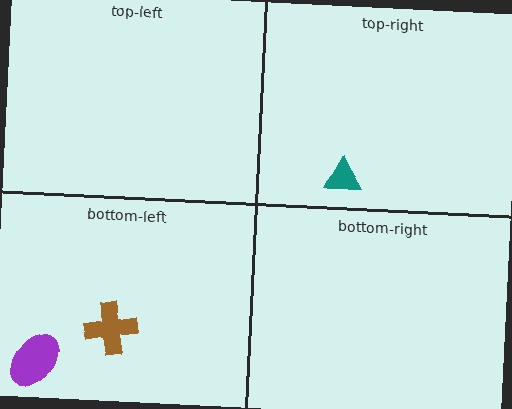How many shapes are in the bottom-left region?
2.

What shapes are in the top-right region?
The teal triangle.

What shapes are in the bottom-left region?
The brown cross, the purple ellipse.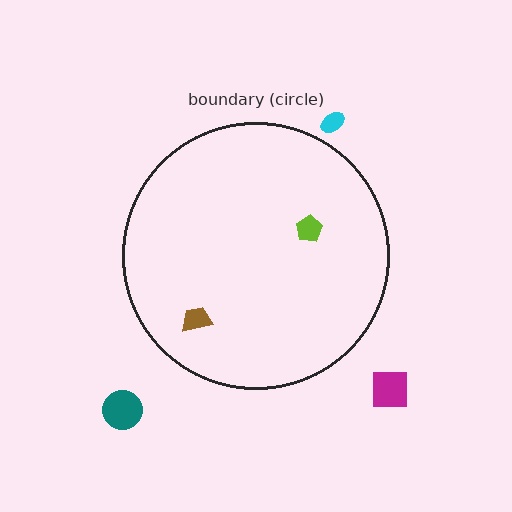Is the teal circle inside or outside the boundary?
Outside.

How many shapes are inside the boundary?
2 inside, 3 outside.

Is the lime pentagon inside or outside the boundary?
Inside.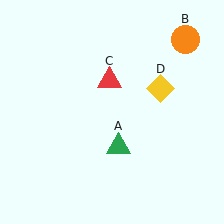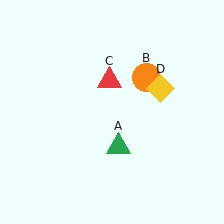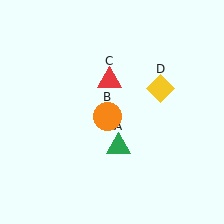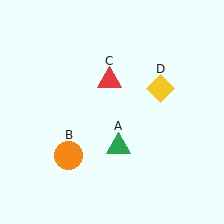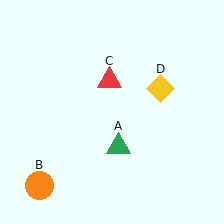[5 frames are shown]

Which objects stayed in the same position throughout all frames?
Green triangle (object A) and red triangle (object C) and yellow diamond (object D) remained stationary.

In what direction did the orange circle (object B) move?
The orange circle (object B) moved down and to the left.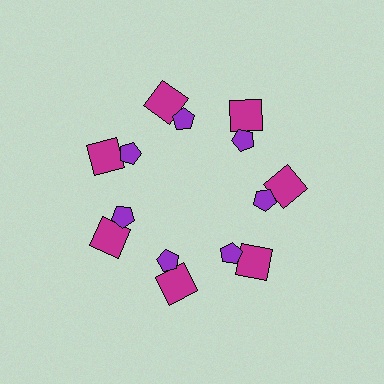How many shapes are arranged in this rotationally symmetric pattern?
There are 14 shapes, arranged in 7 groups of 2.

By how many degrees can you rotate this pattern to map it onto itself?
The pattern maps onto itself every 51 degrees of rotation.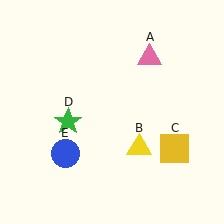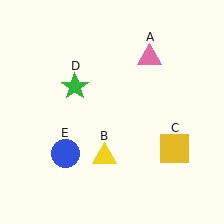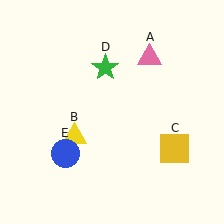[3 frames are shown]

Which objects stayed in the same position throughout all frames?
Pink triangle (object A) and yellow square (object C) and blue circle (object E) remained stationary.